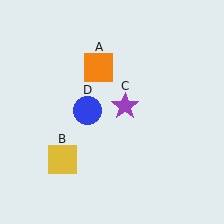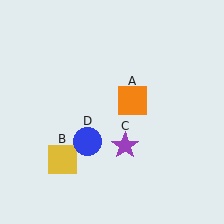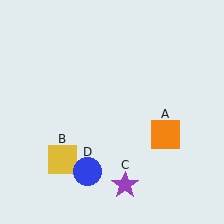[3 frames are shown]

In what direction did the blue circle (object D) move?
The blue circle (object D) moved down.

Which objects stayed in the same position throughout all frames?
Yellow square (object B) remained stationary.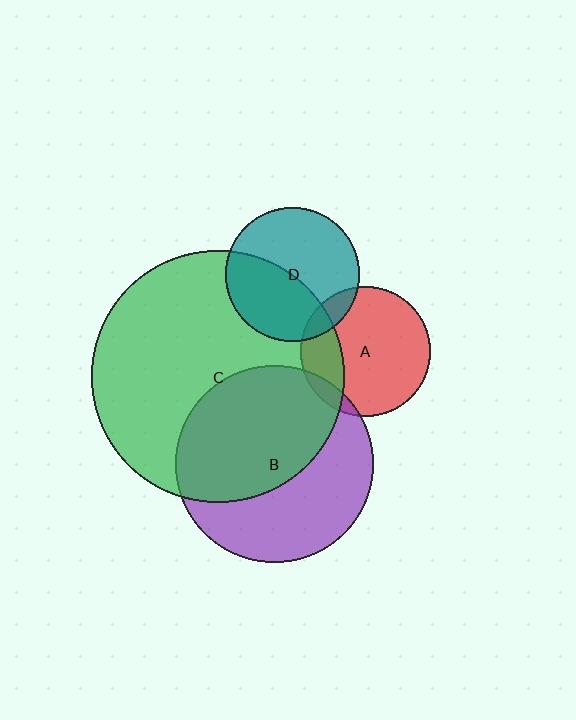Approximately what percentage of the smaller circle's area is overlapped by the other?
Approximately 5%.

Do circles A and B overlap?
Yes.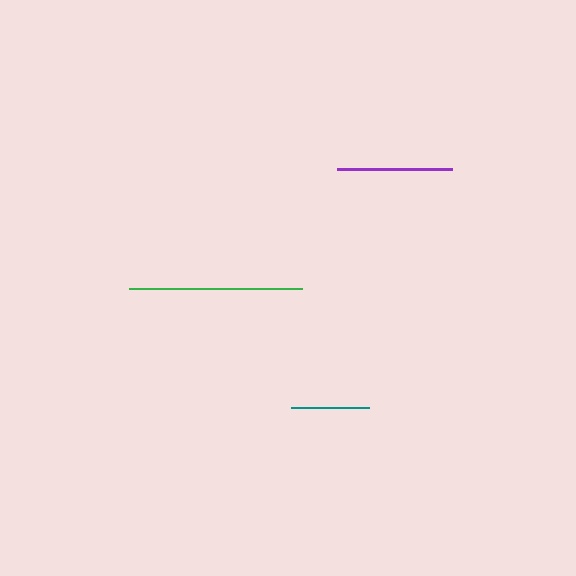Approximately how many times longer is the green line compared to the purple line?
The green line is approximately 1.5 times the length of the purple line.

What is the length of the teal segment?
The teal segment is approximately 78 pixels long.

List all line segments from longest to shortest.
From longest to shortest: green, purple, teal.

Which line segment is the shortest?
The teal line is the shortest at approximately 78 pixels.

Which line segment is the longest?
The green line is the longest at approximately 173 pixels.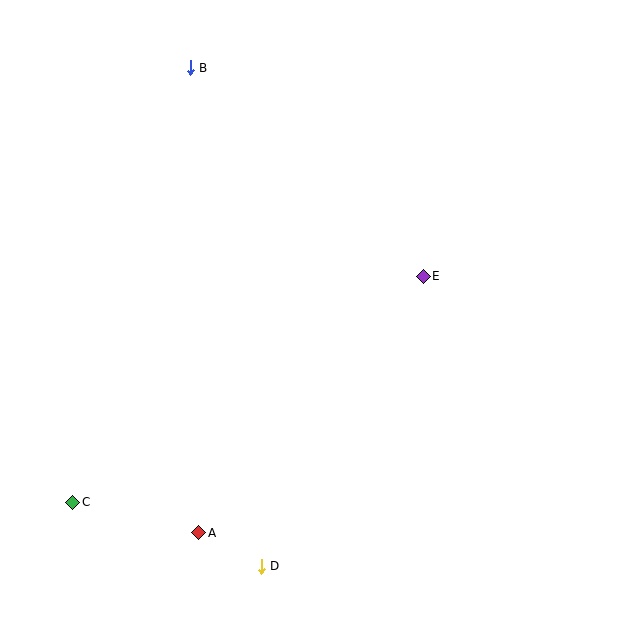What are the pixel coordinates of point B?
Point B is at (190, 68).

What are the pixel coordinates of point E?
Point E is at (423, 276).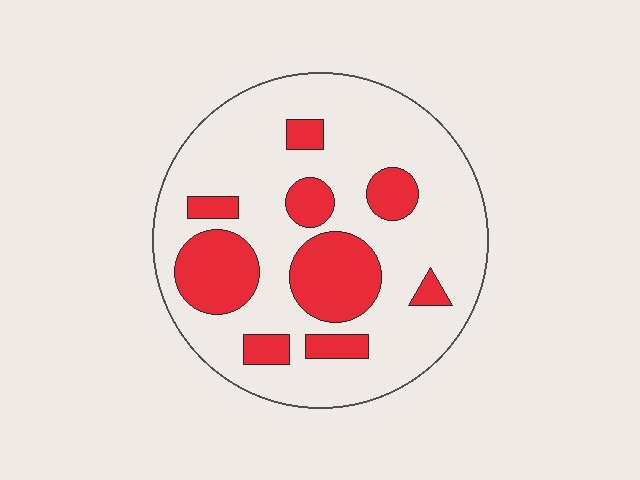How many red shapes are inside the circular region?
9.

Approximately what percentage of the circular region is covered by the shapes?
Approximately 25%.